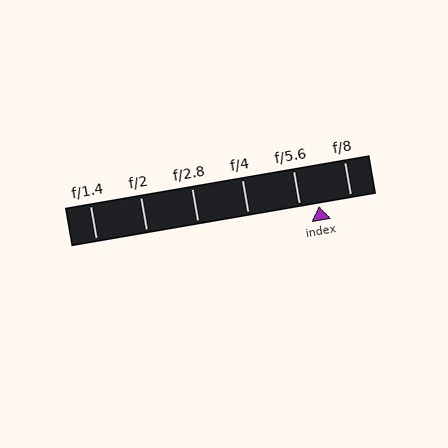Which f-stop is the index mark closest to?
The index mark is closest to f/5.6.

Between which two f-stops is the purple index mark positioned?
The index mark is between f/5.6 and f/8.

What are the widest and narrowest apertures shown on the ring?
The widest aperture shown is f/1.4 and the narrowest is f/8.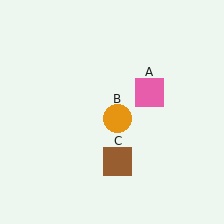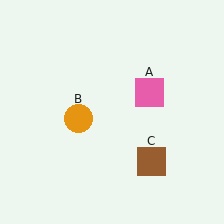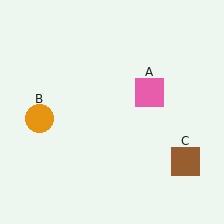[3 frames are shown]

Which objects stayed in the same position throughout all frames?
Pink square (object A) remained stationary.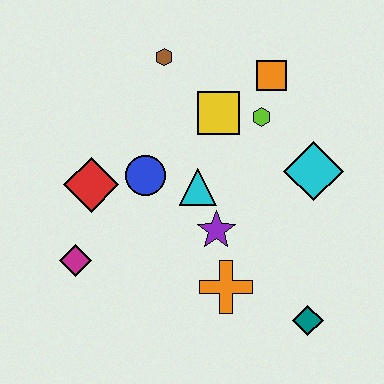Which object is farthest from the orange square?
The magenta diamond is farthest from the orange square.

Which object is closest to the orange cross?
The purple star is closest to the orange cross.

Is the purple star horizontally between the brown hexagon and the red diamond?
No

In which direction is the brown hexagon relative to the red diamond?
The brown hexagon is above the red diamond.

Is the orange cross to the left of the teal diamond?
Yes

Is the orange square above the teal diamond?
Yes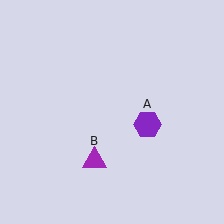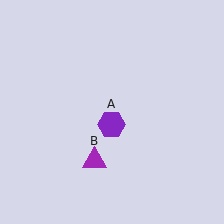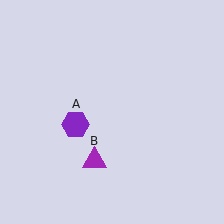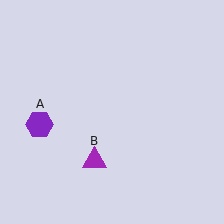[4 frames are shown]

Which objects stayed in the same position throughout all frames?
Purple triangle (object B) remained stationary.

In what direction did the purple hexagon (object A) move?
The purple hexagon (object A) moved left.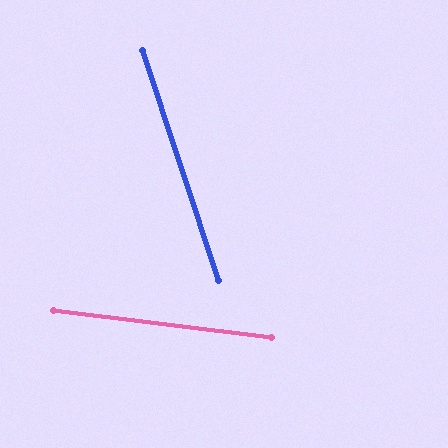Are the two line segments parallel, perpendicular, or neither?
Neither parallel nor perpendicular — they differ by about 64°.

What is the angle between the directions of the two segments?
Approximately 64 degrees.